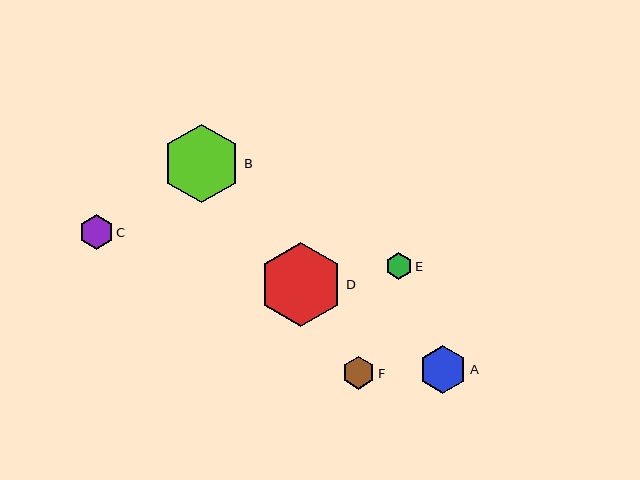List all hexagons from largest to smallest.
From largest to smallest: D, B, A, C, F, E.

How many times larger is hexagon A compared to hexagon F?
Hexagon A is approximately 1.5 times the size of hexagon F.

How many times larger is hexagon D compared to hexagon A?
Hexagon D is approximately 1.8 times the size of hexagon A.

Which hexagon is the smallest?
Hexagon E is the smallest with a size of approximately 27 pixels.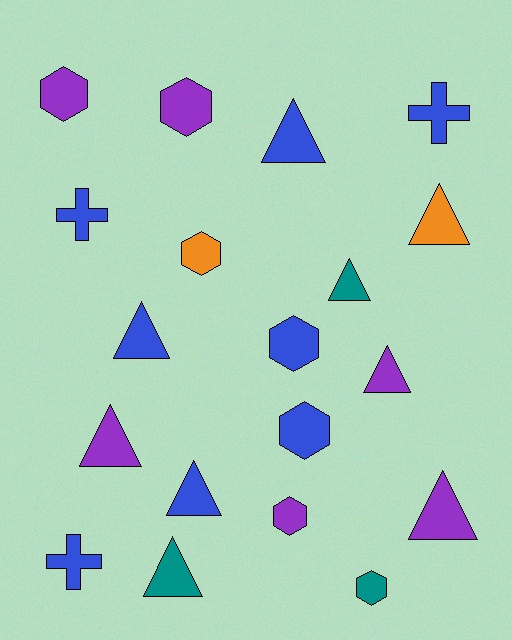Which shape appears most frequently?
Triangle, with 9 objects.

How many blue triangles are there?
There are 3 blue triangles.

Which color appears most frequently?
Blue, with 8 objects.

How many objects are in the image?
There are 19 objects.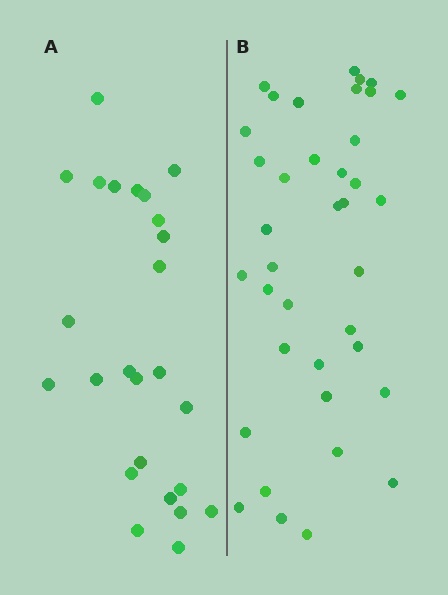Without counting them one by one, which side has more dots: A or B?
Region B (the right region) has more dots.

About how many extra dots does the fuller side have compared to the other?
Region B has approximately 15 more dots than region A.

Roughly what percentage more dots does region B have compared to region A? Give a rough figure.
About 50% more.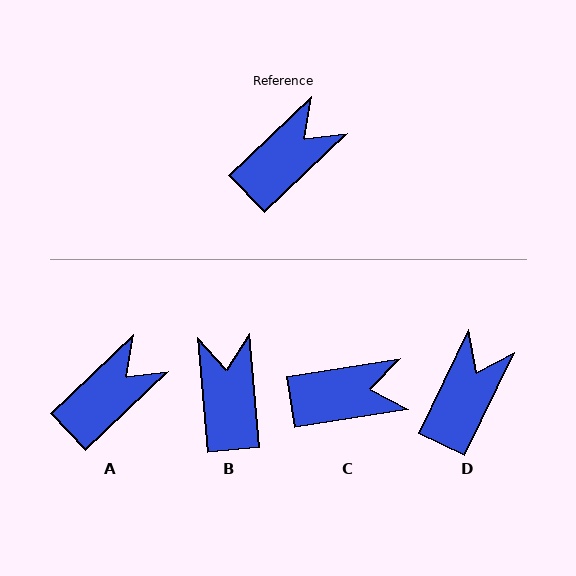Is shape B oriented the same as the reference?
No, it is off by about 52 degrees.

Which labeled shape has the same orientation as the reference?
A.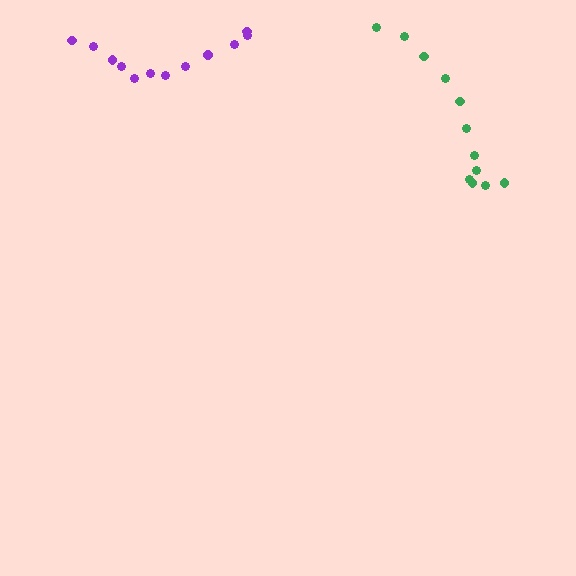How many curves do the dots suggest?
There are 2 distinct paths.